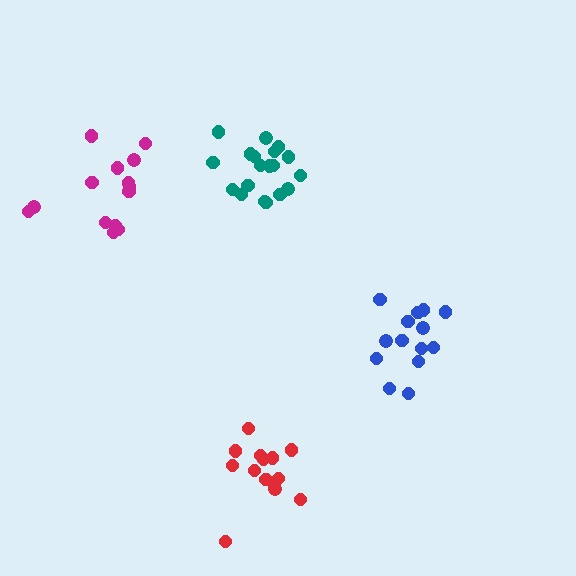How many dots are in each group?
Group 1: 19 dots, Group 2: 14 dots, Group 3: 14 dots, Group 4: 14 dots (61 total).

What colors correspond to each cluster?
The clusters are colored: teal, blue, magenta, red.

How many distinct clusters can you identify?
There are 4 distinct clusters.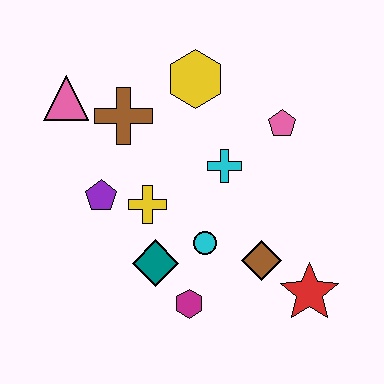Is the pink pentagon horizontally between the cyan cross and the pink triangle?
No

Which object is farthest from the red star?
The pink triangle is farthest from the red star.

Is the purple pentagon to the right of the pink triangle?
Yes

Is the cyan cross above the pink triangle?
No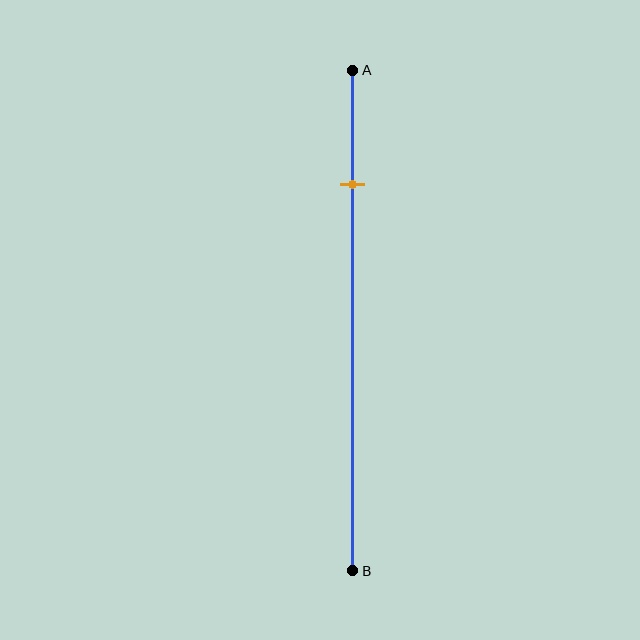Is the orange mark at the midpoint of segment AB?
No, the mark is at about 25% from A, not at the 50% midpoint.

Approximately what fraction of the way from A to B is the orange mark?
The orange mark is approximately 25% of the way from A to B.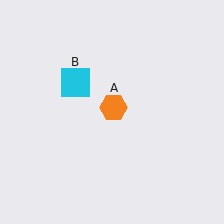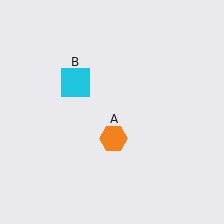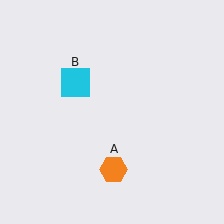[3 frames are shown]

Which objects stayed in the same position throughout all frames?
Cyan square (object B) remained stationary.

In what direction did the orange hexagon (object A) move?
The orange hexagon (object A) moved down.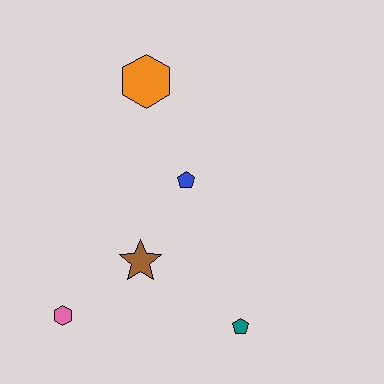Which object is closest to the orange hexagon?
The blue pentagon is closest to the orange hexagon.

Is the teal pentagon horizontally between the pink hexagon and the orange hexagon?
No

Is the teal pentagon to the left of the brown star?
No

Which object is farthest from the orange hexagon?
The teal pentagon is farthest from the orange hexagon.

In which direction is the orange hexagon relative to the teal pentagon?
The orange hexagon is above the teal pentagon.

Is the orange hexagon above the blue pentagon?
Yes